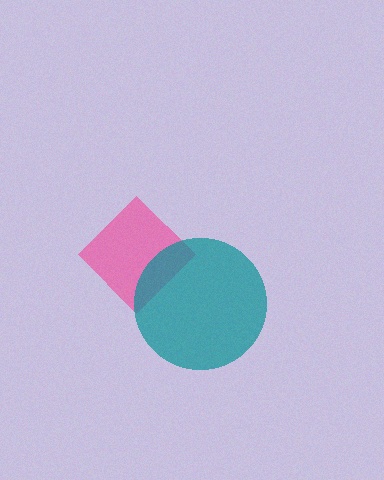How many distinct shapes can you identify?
There are 2 distinct shapes: a pink diamond, a teal circle.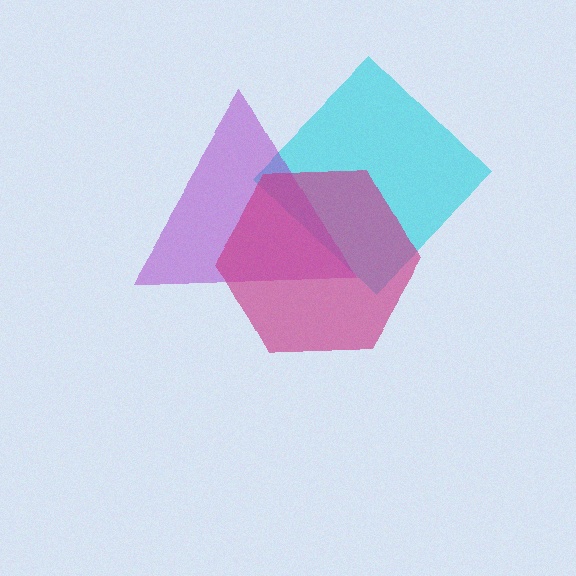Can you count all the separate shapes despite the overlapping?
Yes, there are 3 separate shapes.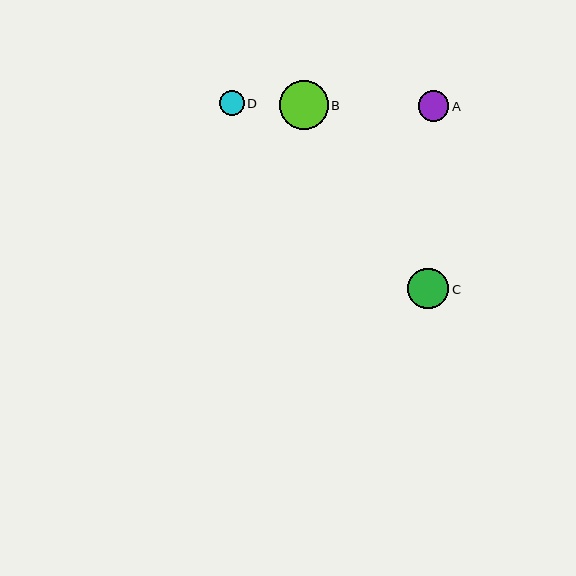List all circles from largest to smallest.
From largest to smallest: B, C, A, D.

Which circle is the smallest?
Circle D is the smallest with a size of approximately 25 pixels.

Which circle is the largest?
Circle B is the largest with a size of approximately 49 pixels.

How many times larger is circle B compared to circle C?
Circle B is approximately 1.2 times the size of circle C.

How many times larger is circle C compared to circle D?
Circle C is approximately 1.6 times the size of circle D.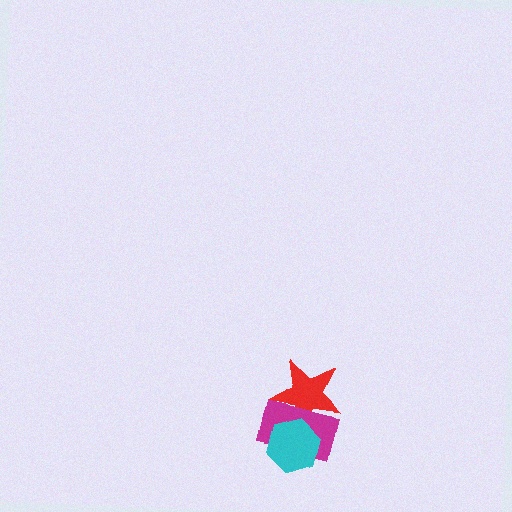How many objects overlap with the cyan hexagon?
2 objects overlap with the cyan hexagon.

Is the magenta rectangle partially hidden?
Yes, it is partially covered by another shape.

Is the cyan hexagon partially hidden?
No, no other shape covers it.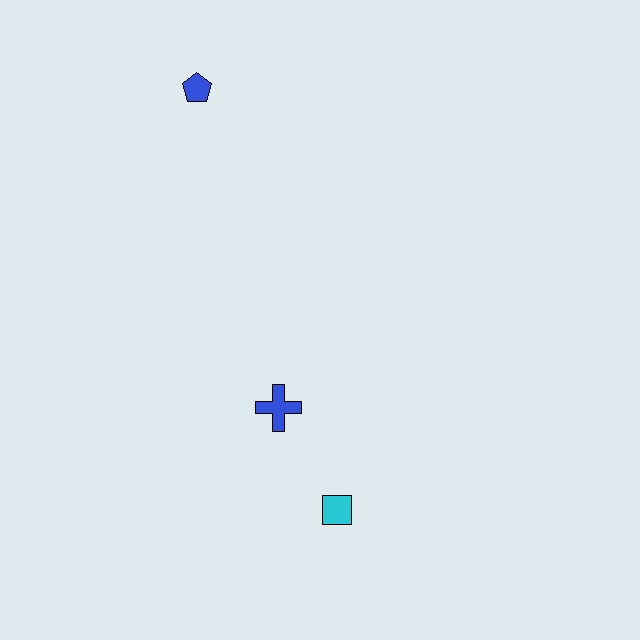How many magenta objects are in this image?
There are no magenta objects.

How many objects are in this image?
There are 3 objects.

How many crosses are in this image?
There is 1 cross.